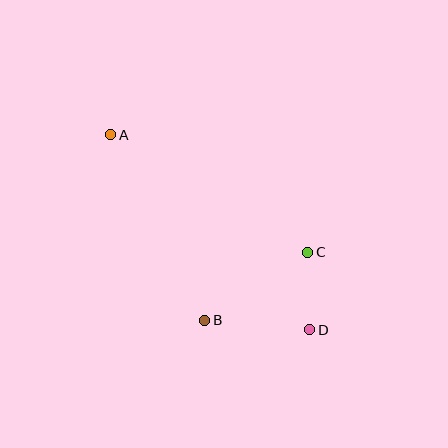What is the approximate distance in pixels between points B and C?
The distance between B and C is approximately 123 pixels.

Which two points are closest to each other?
Points C and D are closest to each other.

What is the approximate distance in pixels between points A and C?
The distance between A and C is approximately 229 pixels.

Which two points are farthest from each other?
Points A and D are farthest from each other.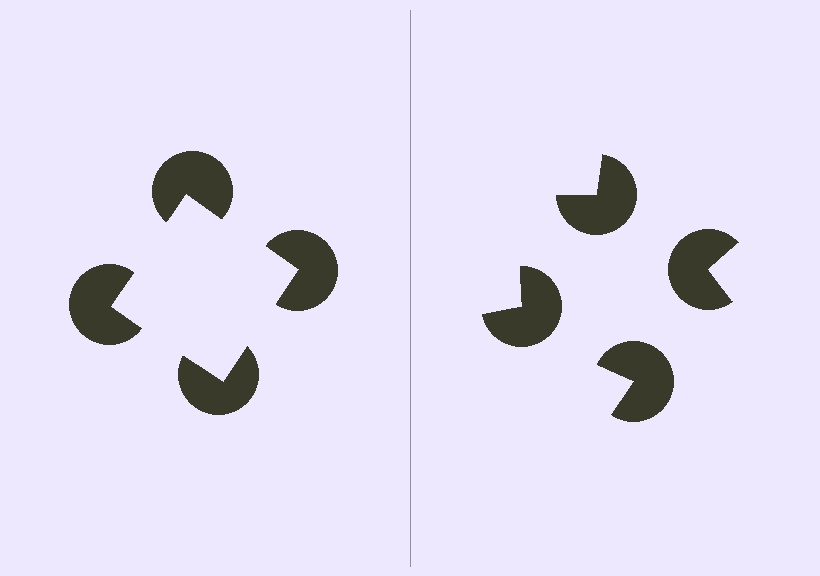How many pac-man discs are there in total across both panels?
8 — 4 on each side.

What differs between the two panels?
The pac-man discs are positioned identically on both sides; only the wedge orientations differ. On the left they align to a square; on the right they are misaligned.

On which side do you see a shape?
An illusory square appears on the left side. On the right side the wedge cuts are rotated, so no coherent shape forms.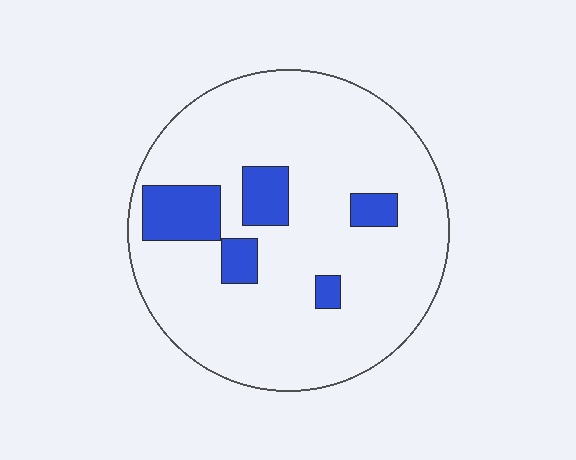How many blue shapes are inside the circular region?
5.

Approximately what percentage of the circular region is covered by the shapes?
Approximately 15%.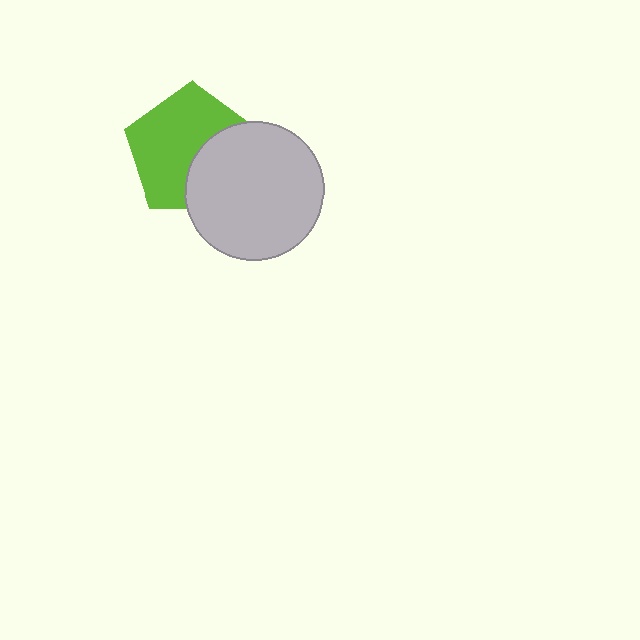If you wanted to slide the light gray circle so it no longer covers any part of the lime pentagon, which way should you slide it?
Slide it toward the lower-right — that is the most direct way to separate the two shapes.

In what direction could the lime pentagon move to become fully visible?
The lime pentagon could move toward the upper-left. That would shift it out from behind the light gray circle entirely.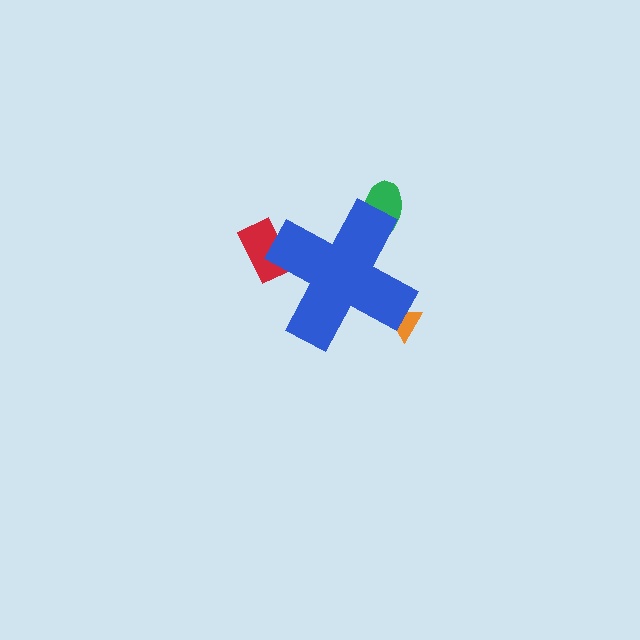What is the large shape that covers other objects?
A blue cross.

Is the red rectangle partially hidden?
Yes, the red rectangle is partially hidden behind the blue cross.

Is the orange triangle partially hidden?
Yes, the orange triangle is partially hidden behind the blue cross.